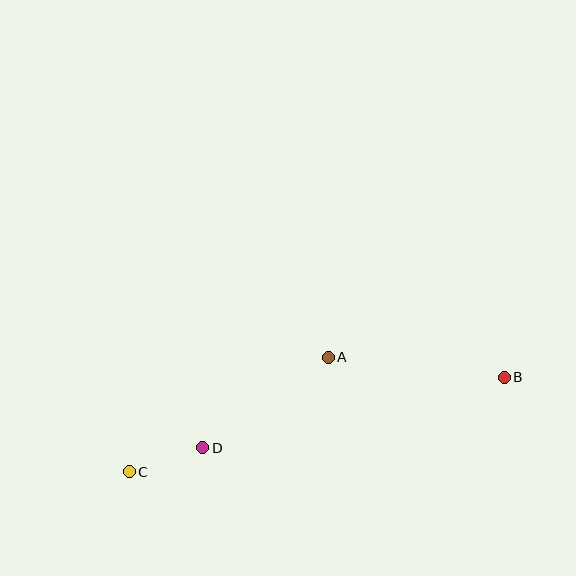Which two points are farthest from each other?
Points B and C are farthest from each other.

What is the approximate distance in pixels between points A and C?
The distance between A and C is approximately 230 pixels.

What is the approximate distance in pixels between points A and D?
The distance between A and D is approximately 155 pixels.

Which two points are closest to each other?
Points C and D are closest to each other.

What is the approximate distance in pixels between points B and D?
The distance between B and D is approximately 310 pixels.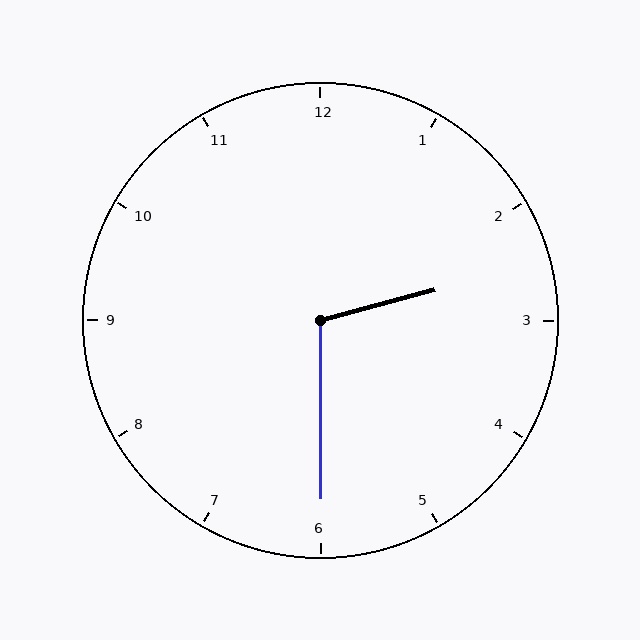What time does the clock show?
2:30.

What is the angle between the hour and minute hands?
Approximately 105 degrees.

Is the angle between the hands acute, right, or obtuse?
It is obtuse.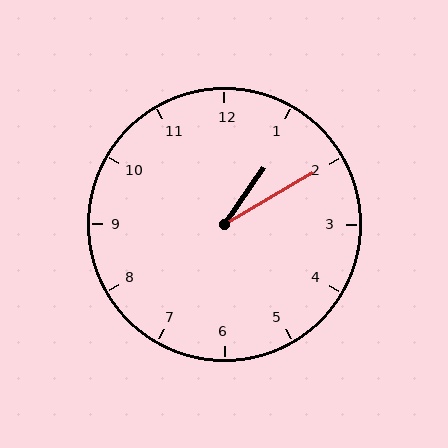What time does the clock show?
1:10.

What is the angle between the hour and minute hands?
Approximately 25 degrees.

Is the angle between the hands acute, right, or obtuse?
It is acute.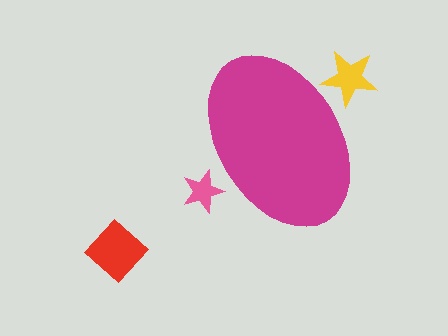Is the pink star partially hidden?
Yes, the pink star is partially hidden behind the magenta ellipse.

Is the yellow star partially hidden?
Yes, the yellow star is partially hidden behind the magenta ellipse.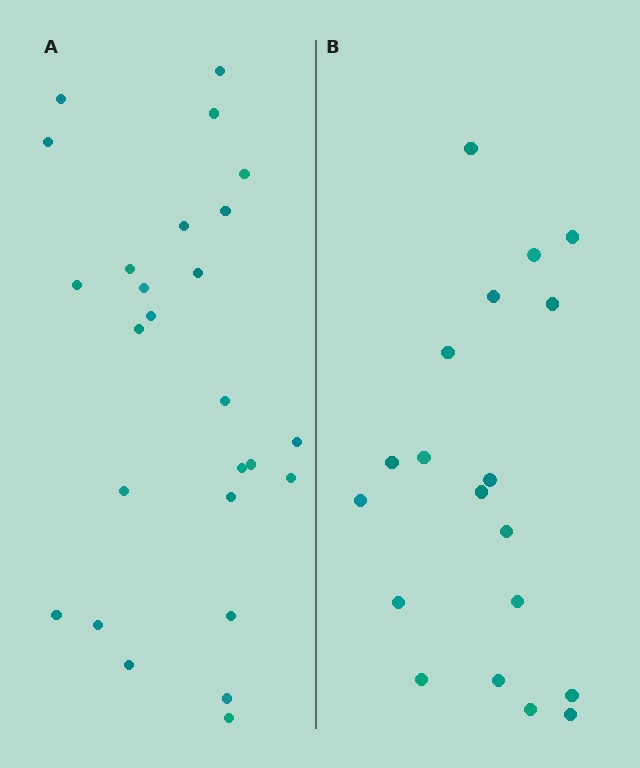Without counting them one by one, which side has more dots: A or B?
Region A (the left region) has more dots.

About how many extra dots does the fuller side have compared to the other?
Region A has roughly 8 or so more dots than region B.